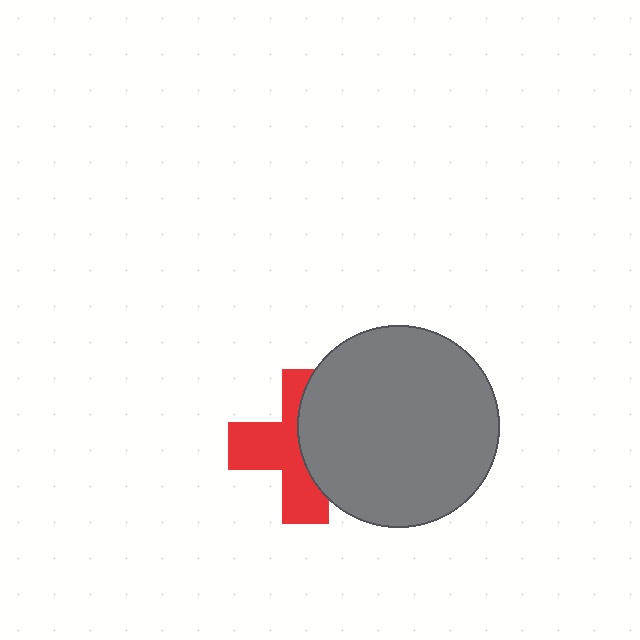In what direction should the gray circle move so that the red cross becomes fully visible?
The gray circle should move right. That is the shortest direction to clear the overlap and leave the red cross fully visible.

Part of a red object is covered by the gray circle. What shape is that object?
It is a cross.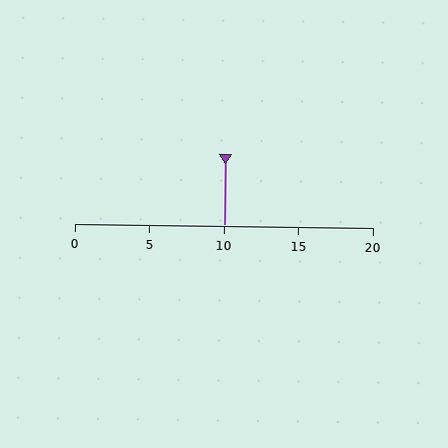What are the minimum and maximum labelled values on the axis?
The axis runs from 0 to 20.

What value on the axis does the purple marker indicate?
The marker indicates approximately 10.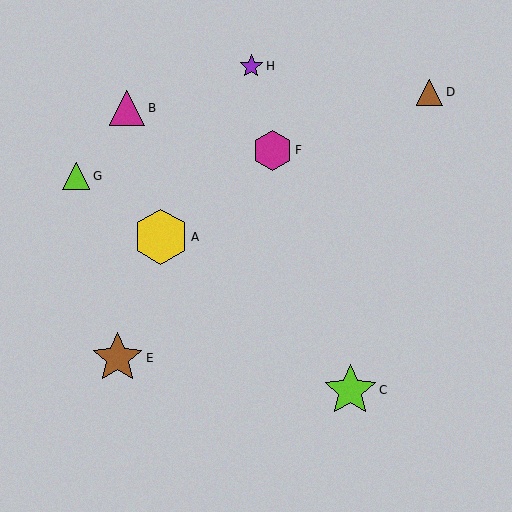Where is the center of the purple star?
The center of the purple star is at (251, 66).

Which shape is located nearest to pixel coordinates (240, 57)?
The purple star (labeled H) at (251, 66) is nearest to that location.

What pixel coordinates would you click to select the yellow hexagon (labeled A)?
Click at (161, 237) to select the yellow hexagon A.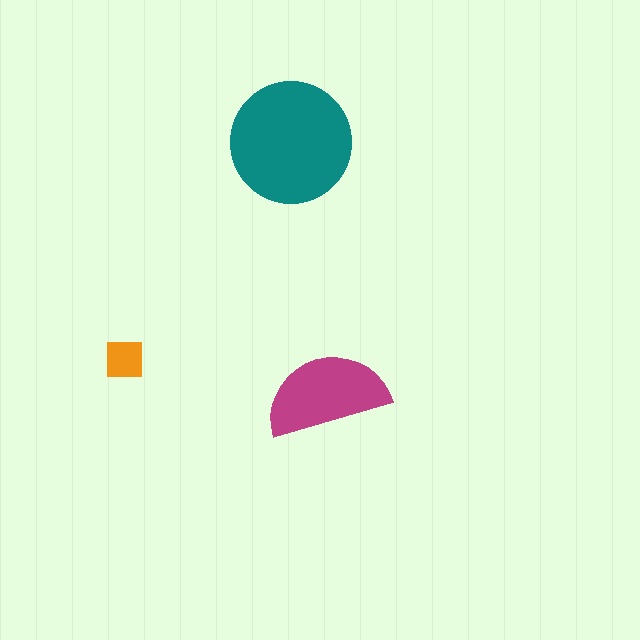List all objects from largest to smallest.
The teal circle, the magenta semicircle, the orange square.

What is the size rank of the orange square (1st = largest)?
3rd.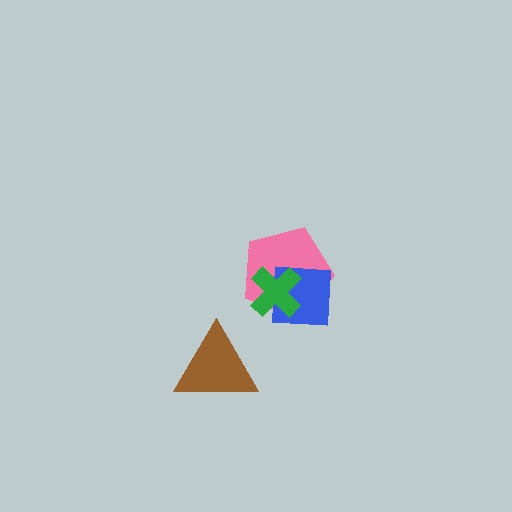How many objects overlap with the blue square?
2 objects overlap with the blue square.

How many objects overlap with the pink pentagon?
2 objects overlap with the pink pentagon.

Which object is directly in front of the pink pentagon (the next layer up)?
The blue square is directly in front of the pink pentagon.